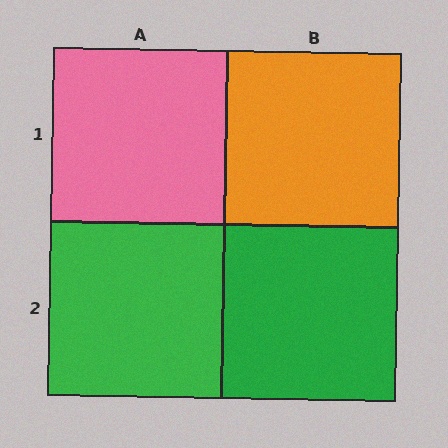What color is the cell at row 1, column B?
Orange.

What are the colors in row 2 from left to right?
Green, green.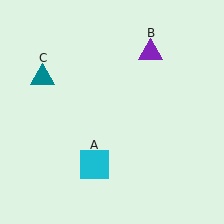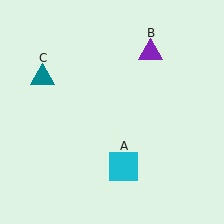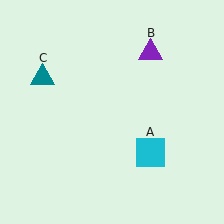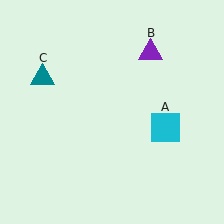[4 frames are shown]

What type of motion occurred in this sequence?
The cyan square (object A) rotated counterclockwise around the center of the scene.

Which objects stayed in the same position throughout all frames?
Purple triangle (object B) and teal triangle (object C) remained stationary.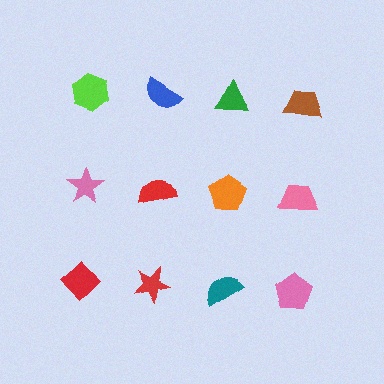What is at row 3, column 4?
A pink pentagon.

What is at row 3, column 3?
A teal semicircle.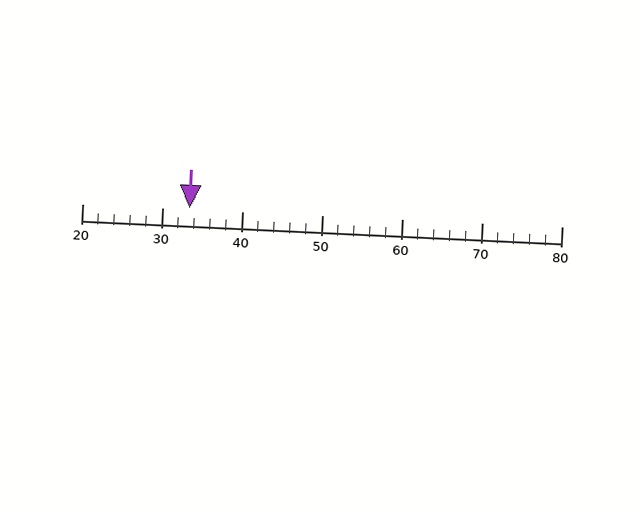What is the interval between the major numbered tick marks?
The major tick marks are spaced 10 units apart.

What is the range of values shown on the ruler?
The ruler shows values from 20 to 80.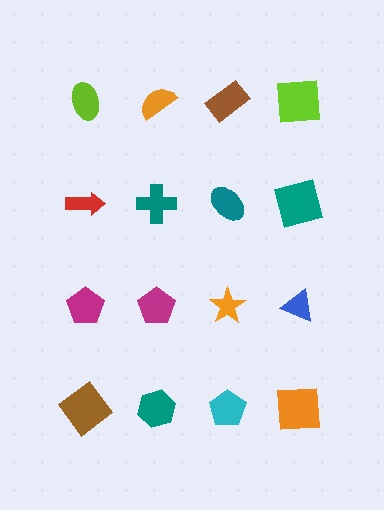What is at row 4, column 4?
An orange square.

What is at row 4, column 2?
A teal hexagon.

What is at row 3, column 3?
An orange star.